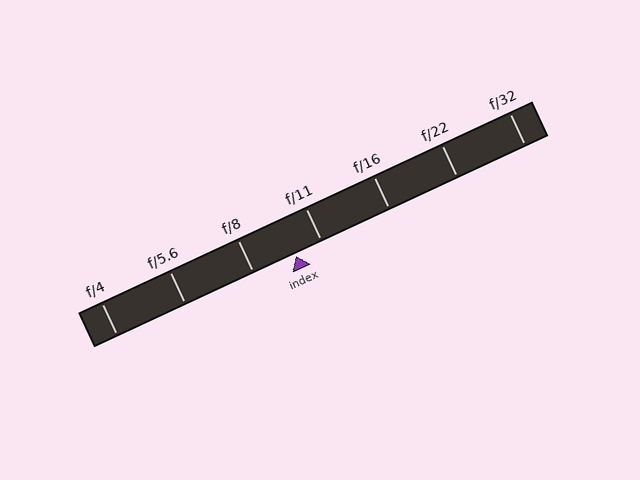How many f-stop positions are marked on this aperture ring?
There are 7 f-stop positions marked.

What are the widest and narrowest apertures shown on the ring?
The widest aperture shown is f/4 and the narrowest is f/32.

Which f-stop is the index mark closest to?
The index mark is closest to f/11.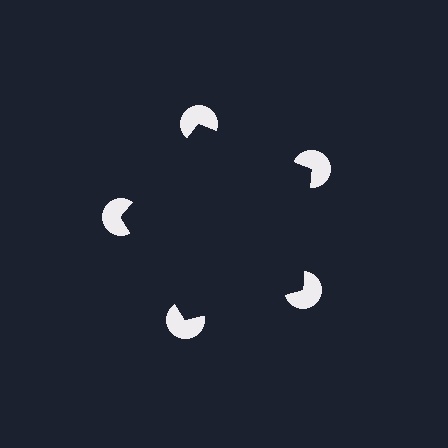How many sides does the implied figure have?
5 sides.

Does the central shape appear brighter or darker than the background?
It typically appears slightly darker than the background, even though no actual brightness change is drawn.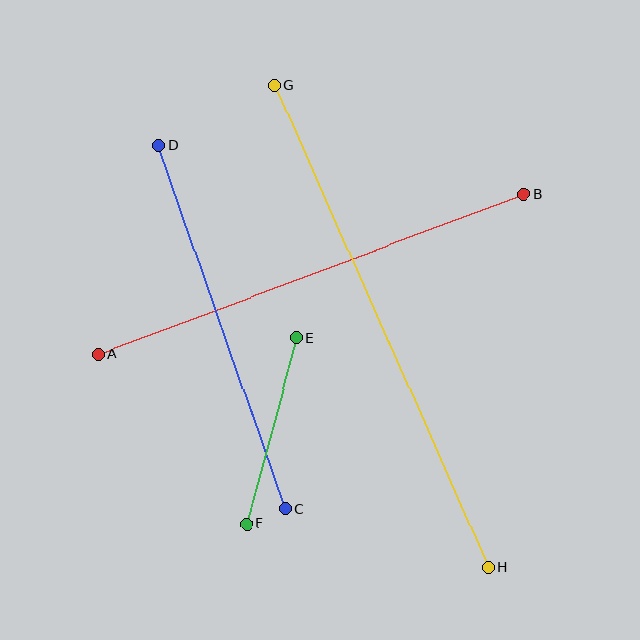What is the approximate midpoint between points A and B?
The midpoint is at approximately (311, 274) pixels.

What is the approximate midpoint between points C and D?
The midpoint is at approximately (222, 327) pixels.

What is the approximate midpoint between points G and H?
The midpoint is at approximately (381, 326) pixels.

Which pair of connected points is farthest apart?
Points G and H are farthest apart.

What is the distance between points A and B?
The distance is approximately 454 pixels.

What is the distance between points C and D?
The distance is approximately 385 pixels.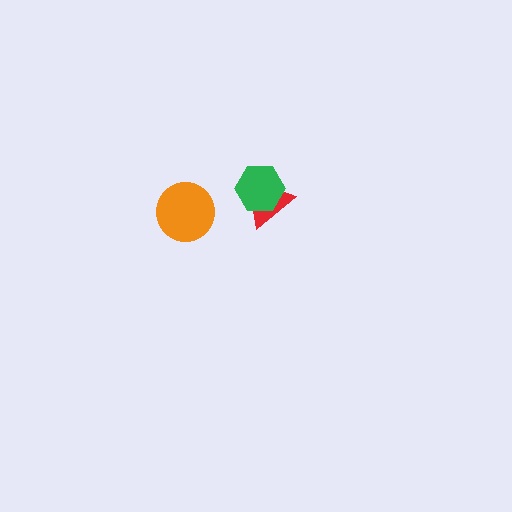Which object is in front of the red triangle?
The green hexagon is in front of the red triangle.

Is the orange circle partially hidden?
No, no other shape covers it.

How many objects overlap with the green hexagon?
1 object overlaps with the green hexagon.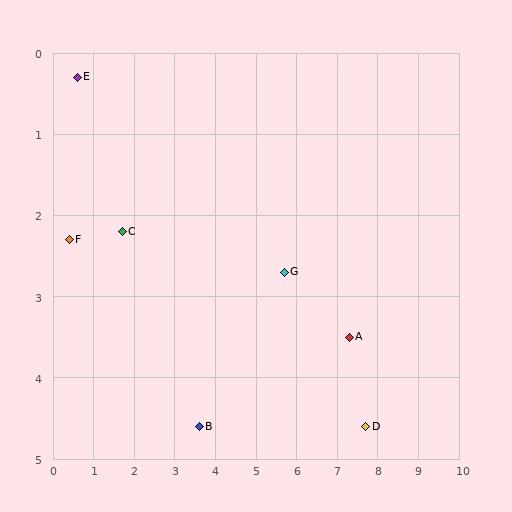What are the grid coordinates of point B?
Point B is at approximately (3.6, 4.6).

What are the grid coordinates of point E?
Point E is at approximately (0.6, 0.3).